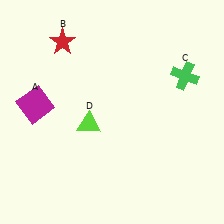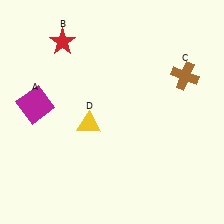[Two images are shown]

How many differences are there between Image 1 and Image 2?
There are 2 differences between the two images.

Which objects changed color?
C changed from green to brown. D changed from lime to yellow.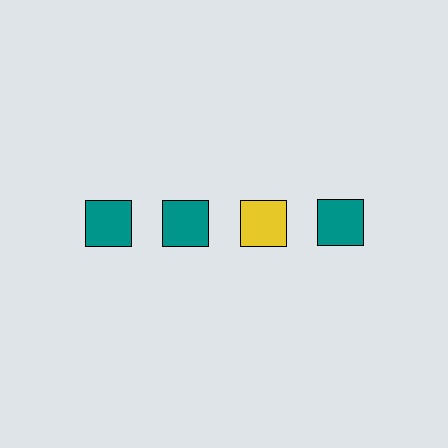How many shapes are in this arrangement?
There are 4 shapes arranged in a grid pattern.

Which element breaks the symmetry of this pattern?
The yellow square in the top row, center column breaks the symmetry. All other shapes are teal squares.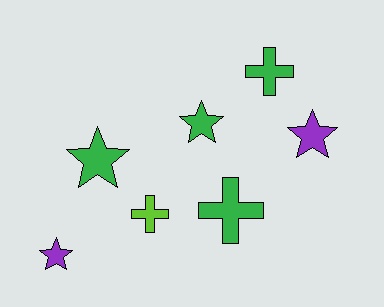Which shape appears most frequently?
Star, with 4 objects.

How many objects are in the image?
There are 7 objects.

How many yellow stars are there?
There are no yellow stars.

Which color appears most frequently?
Green, with 4 objects.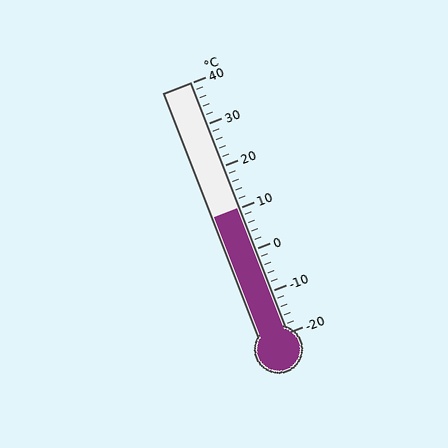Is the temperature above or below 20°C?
The temperature is below 20°C.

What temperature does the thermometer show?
The thermometer shows approximately 10°C.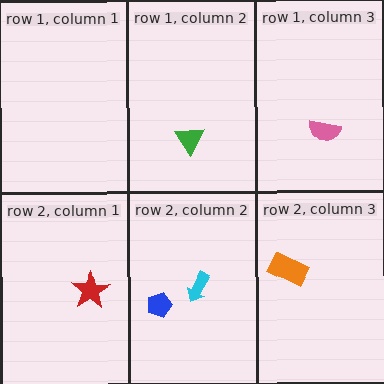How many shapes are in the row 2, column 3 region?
1.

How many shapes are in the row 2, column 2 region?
2.